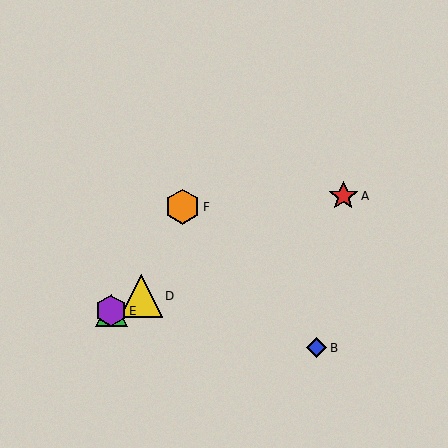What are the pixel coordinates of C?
Object C is at (111, 311).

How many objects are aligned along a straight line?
4 objects (A, C, D, E) are aligned along a straight line.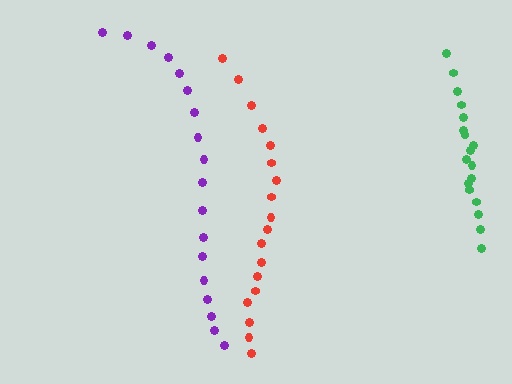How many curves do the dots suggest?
There are 3 distinct paths.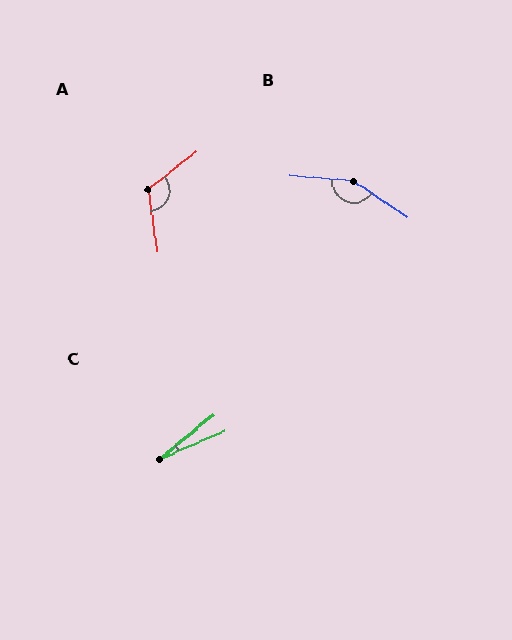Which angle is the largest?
B, at approximately 150 degrees.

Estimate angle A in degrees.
Approximately 120 degrees.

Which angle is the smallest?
C, at approximately 16 degrees.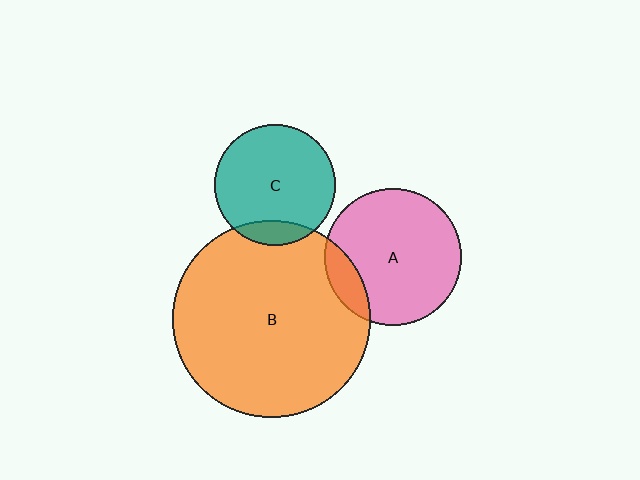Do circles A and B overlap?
Yes.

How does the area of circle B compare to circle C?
Approximately 2.7 times.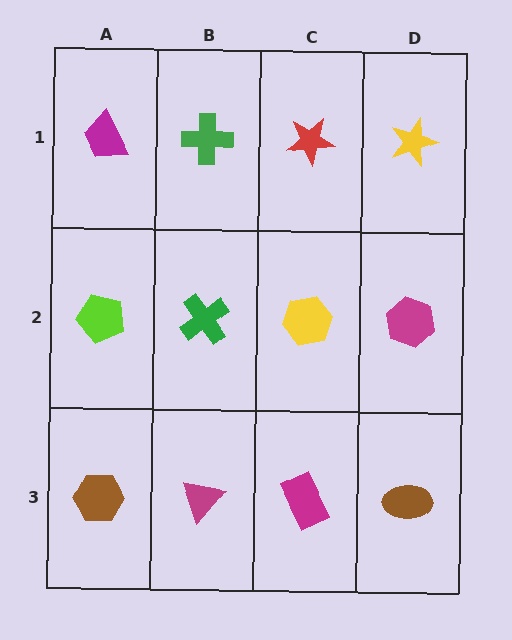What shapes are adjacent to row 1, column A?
A lime pentagon (row 2, column A), a green cross (row 1, column B).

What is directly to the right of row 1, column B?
A red star.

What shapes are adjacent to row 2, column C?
A red star (row 1, column C), a magenta rectangle (row 3, column C), a green cross (row 2, column B), a magenta hexagon (row 2, column D).